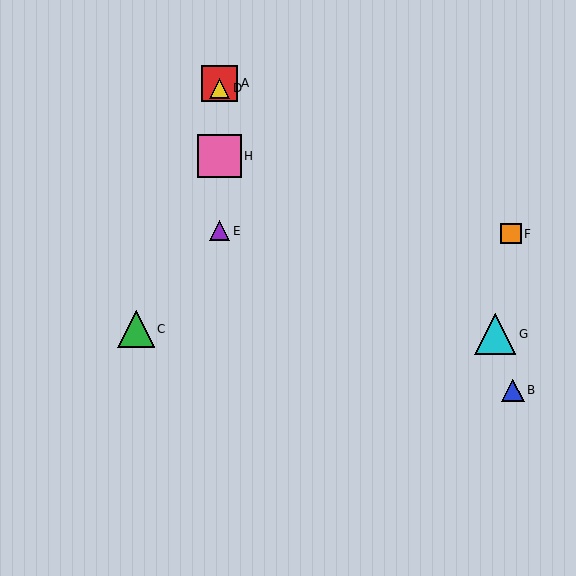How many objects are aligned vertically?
4 objects (A, D, E, H) are aligned vertically.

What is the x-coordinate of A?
Object A is at x≈219.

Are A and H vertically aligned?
Yes, both are at x≈219.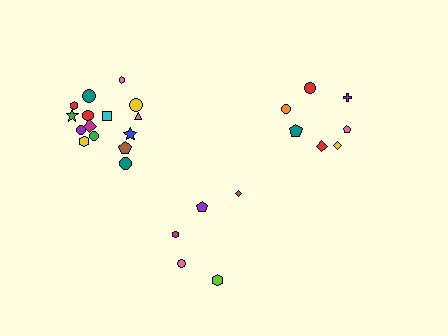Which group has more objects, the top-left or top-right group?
The top-left group.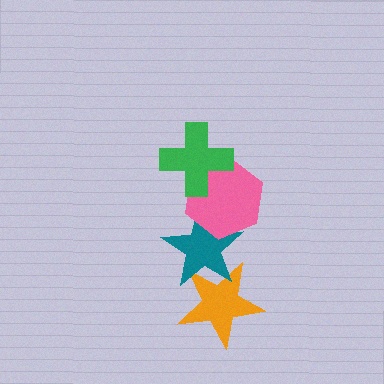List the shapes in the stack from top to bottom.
From top to bottom: the green cross, the pink hexagon, the teal star, the orange star.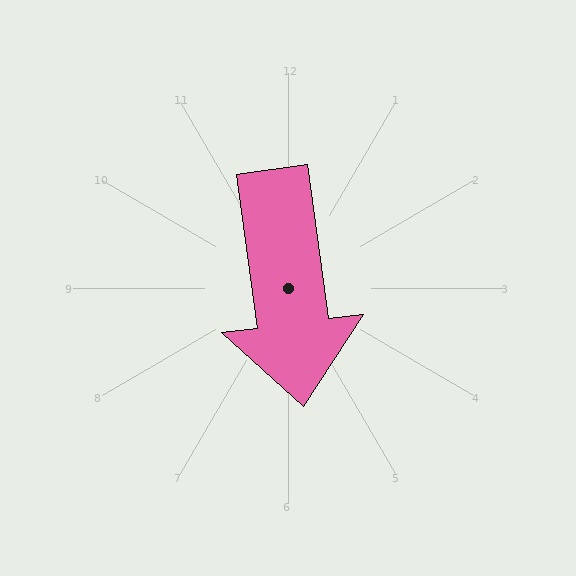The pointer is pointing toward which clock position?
Roughly 6 o'clock.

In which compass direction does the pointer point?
South.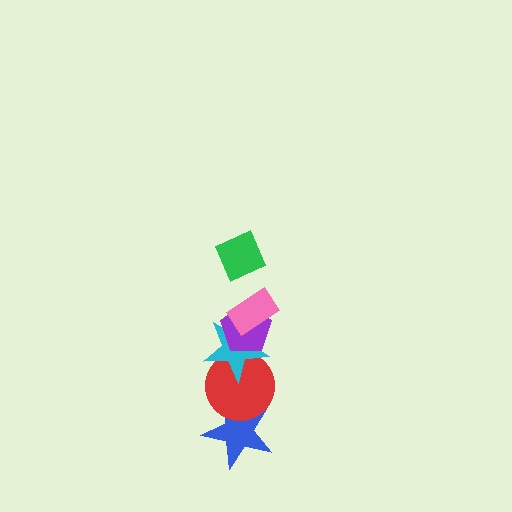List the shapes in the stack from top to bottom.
From top to bottom: the green diamond, the pink rectangle, the purple pentagon, the cyan star, the red circle, the blue star.